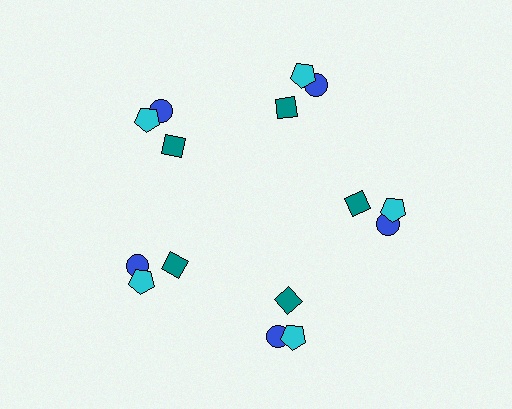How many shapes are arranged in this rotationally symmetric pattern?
There are 15 shapes, arranged in 5 groups of 3.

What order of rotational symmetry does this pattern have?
This pattern has 5-fold rotational symmetry.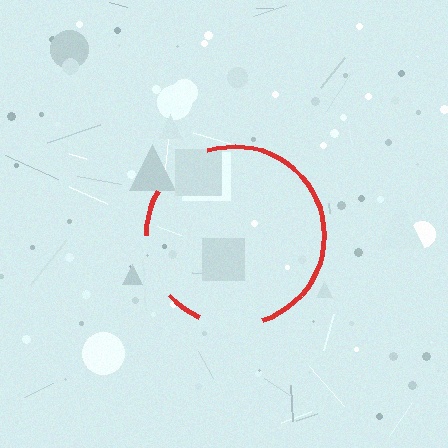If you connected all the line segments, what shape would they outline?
They would outline a circle.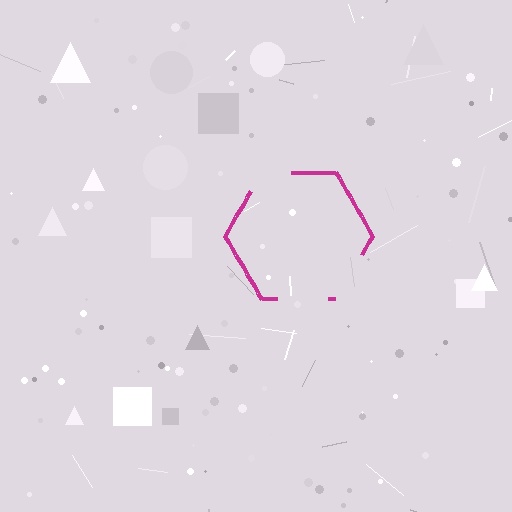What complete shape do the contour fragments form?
The contour fragments form a hexagon.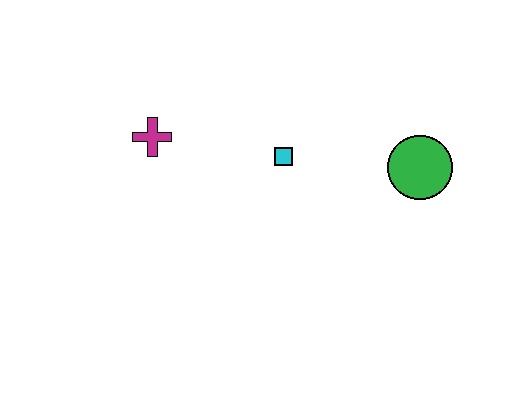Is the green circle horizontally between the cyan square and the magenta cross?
No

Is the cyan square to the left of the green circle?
Yes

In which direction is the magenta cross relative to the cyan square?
The magenta cross is to the left of the cyan square.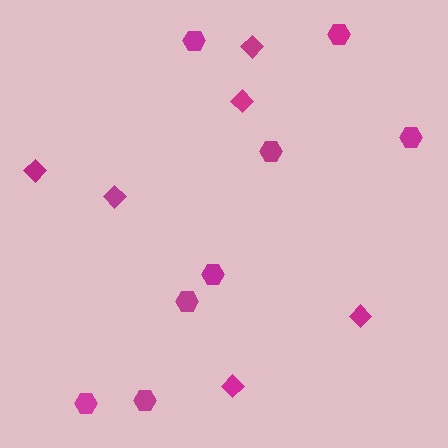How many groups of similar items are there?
There are 2 groups: one group of diamonds (6) and one group of hexagons (8).